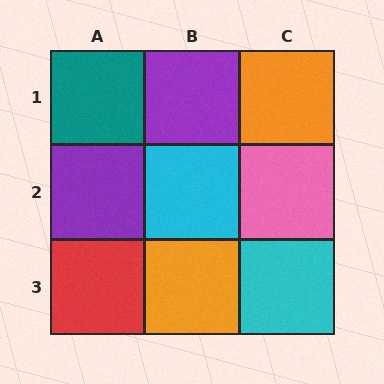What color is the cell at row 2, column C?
Pink.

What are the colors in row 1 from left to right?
Teal, purple, orange.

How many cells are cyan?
2 cells are cyan.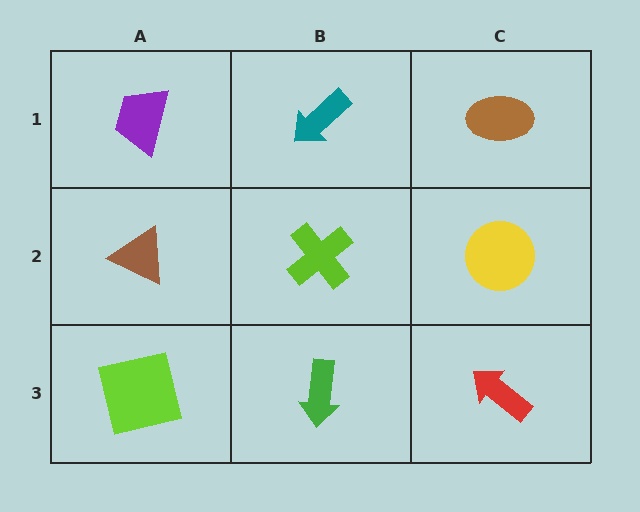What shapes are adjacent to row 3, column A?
A brown triangle (row 2, column A), a green arrow (row 3, column B).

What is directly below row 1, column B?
A lime cross.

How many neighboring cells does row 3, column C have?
2.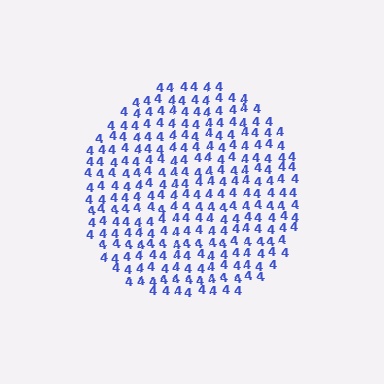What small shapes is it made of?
It is made of small digit 4's.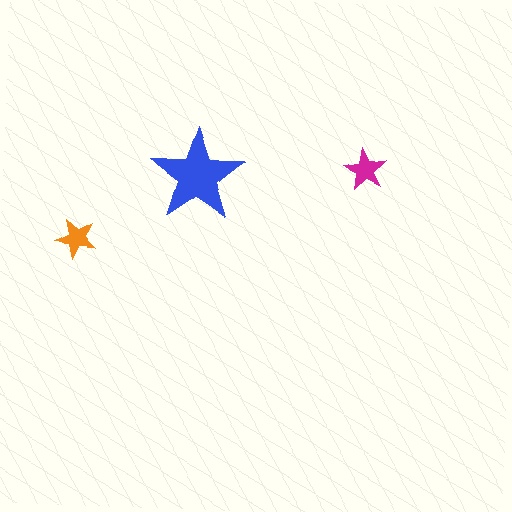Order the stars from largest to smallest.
the blue one, the magenta one, the orange one.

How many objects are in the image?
There are 3 objects in the image.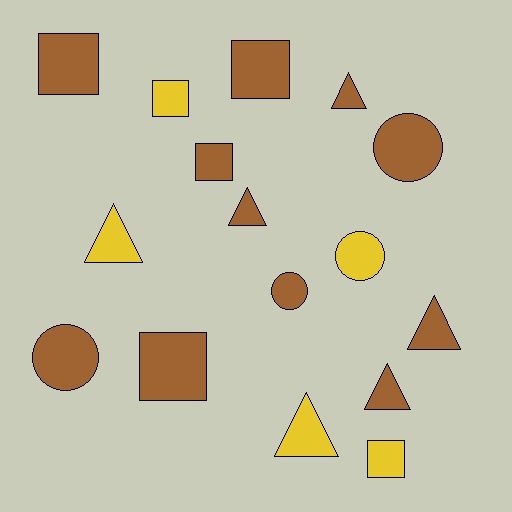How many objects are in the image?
There are 16 objects.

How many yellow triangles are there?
There are 2 yellow triangles.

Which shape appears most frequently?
Triangle, with 6 objects.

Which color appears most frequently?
Brown, with 11 objects.